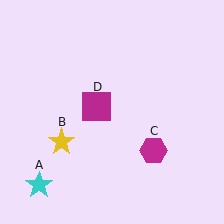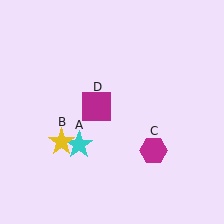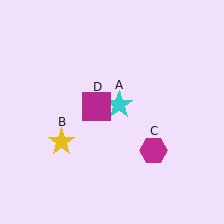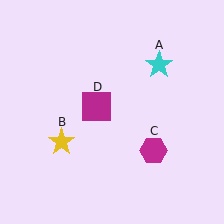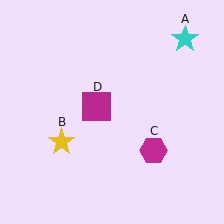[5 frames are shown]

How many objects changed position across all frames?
1 object changed position: cyan star (object A).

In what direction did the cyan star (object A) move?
The cyan star (object A) moved up and to the right.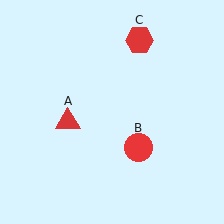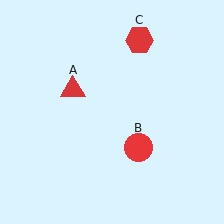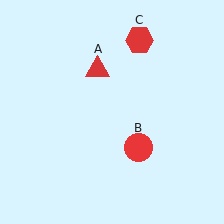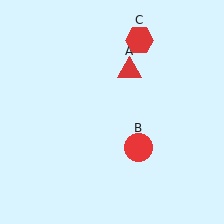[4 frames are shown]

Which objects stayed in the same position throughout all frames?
Red circle (object B) and red hexagon (object C) remained stationary.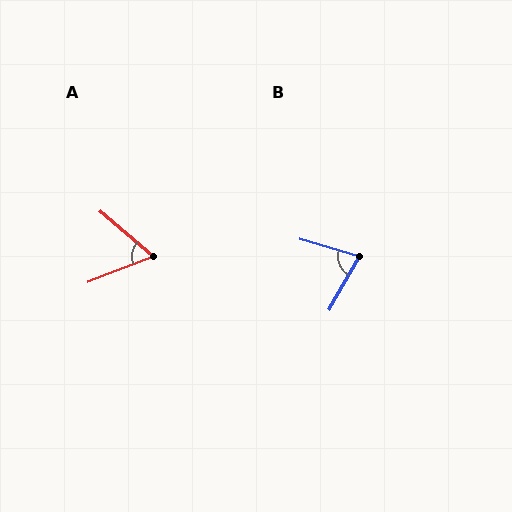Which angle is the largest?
B, at approximately 77 degrees.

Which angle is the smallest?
A, at approximately 62 degrees.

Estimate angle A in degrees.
Approximately 62 degrees.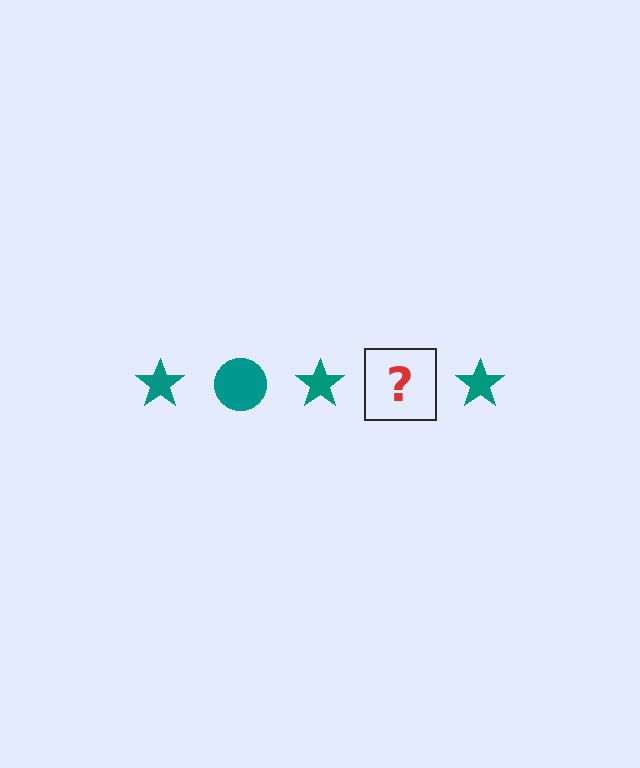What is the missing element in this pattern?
The missing element is a teal circle.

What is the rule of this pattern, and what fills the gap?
The rule is that the pattern cycles through star, circle shapes in teal. The gap should be filled with a teal circle.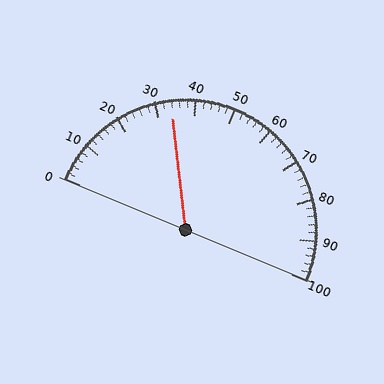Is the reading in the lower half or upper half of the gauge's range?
The reading is in the lower half of the range (0 to 100).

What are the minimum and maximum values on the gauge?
The gauge ranges from 0 to 100.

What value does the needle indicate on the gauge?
The needle indicates approximately 34.